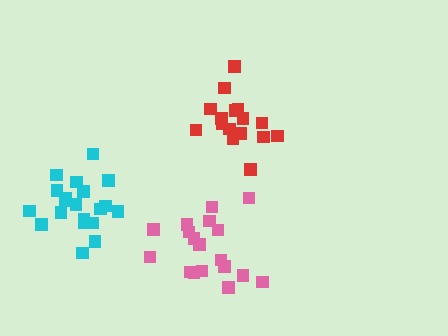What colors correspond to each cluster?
The clusters are colored: pink, red, cyan.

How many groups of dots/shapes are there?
There are 3 groups.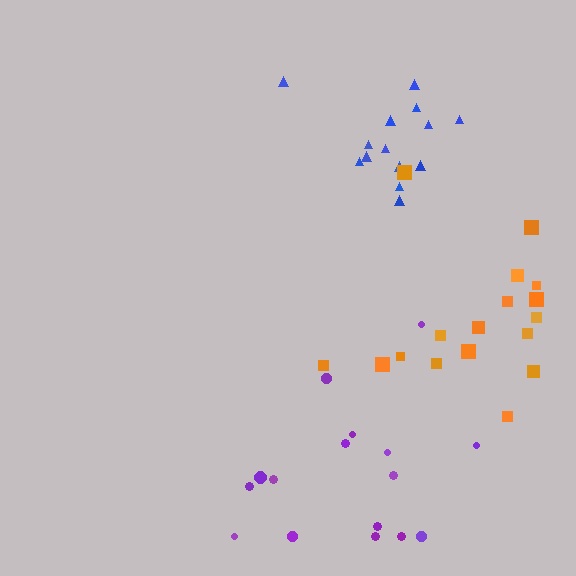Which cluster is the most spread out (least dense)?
Orange.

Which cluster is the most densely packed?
Blue.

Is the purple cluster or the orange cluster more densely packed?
Purple.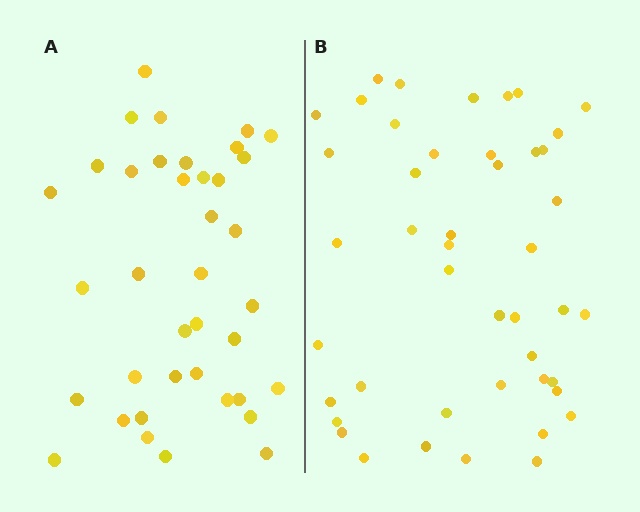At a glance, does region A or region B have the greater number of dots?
Region B (the right region) has more dots.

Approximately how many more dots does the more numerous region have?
Region B has roughly 8 or so more dots than region A.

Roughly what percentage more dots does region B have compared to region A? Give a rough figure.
About 20% more.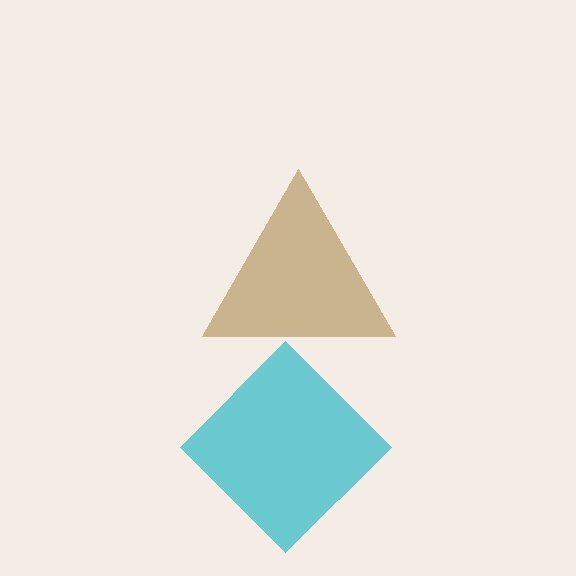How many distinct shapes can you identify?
There are 2 distinct shapes: a cyan diamond, a brown triangle.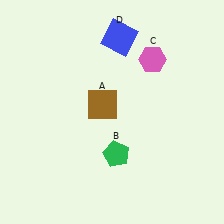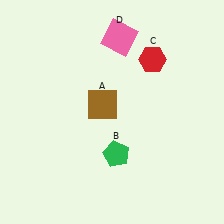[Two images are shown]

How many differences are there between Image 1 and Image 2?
There are 2 differences between the two images.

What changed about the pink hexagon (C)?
In Image 1, C is pink. In Image 2, it changed to red.